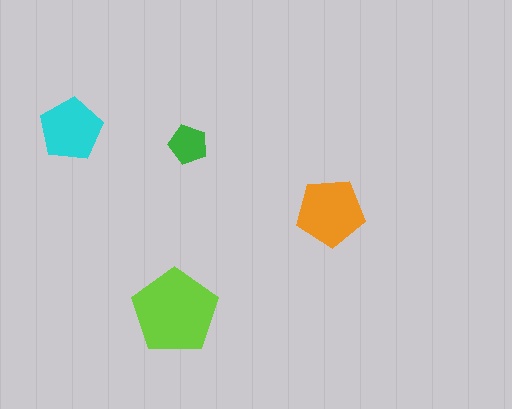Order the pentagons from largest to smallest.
the lime one, the orange one, the cyan one, the green one.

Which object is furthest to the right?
The orange pentagon is rightmost.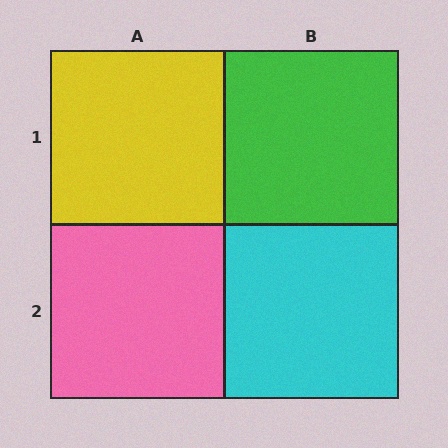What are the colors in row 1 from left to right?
Yellow, green.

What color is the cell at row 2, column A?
Pink.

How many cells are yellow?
1 cell is yellow.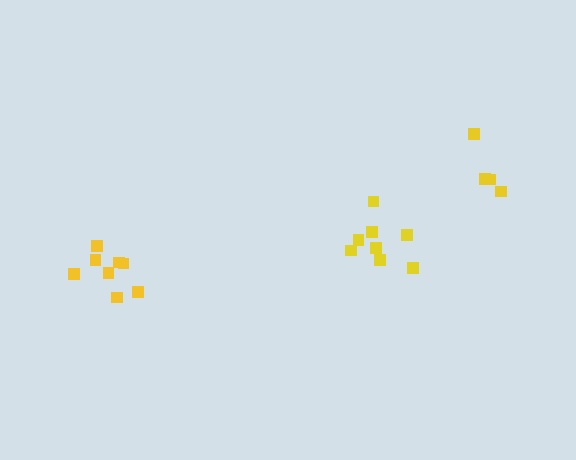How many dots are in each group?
Group 1: 8 dots, Group 2: 5 dots, Group 3: 8 dots (21 total).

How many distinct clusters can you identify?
There are 3 distinct clusters.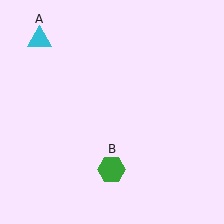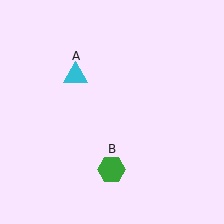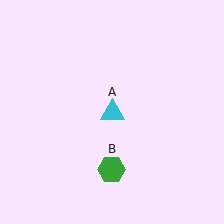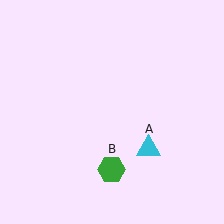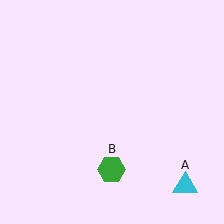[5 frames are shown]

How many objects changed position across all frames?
1 object changed position: cyan triangle (object A).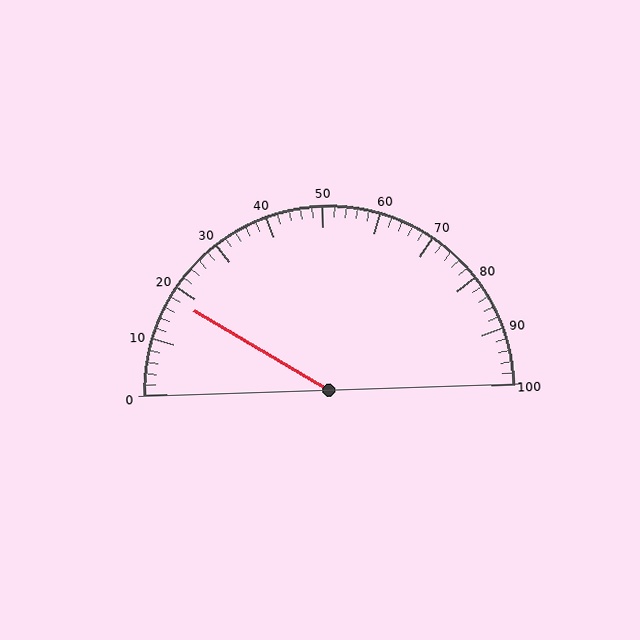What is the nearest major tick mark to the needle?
The nearest major tick mark is 20.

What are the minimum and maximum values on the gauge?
The gauge ranges from 0 to 100.